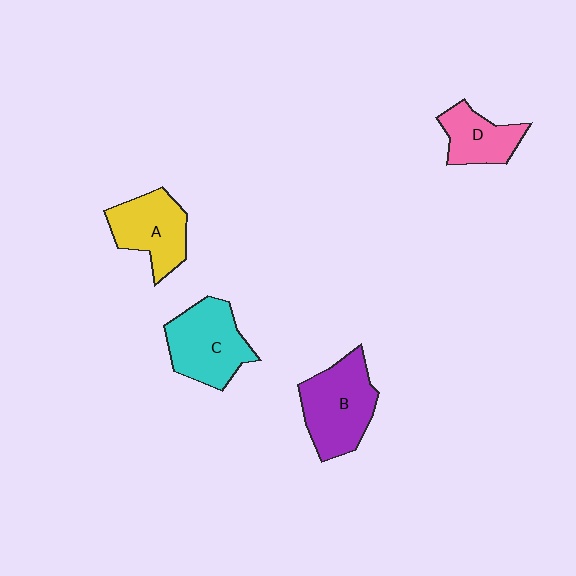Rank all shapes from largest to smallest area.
From largest to smallest: B (purple), C (cyan), A (yellow), D (pink).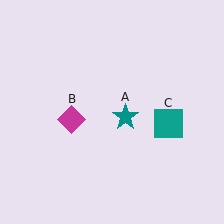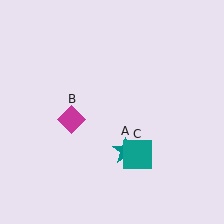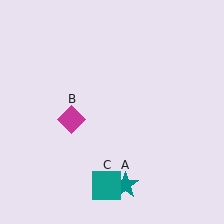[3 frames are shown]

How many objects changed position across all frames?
2 objects changed position: teal star (object A), teal square (object C).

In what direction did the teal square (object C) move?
The teal square (object C) moved down and to the left.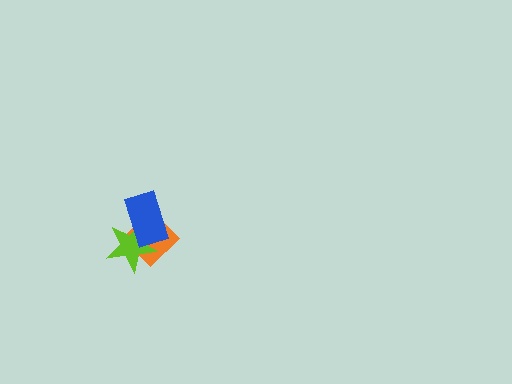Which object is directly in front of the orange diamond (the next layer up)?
The lime star is directly in front of the orange diamond.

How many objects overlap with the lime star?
2 objects overlap with the lime star.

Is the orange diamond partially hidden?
Yes, it is partially covered by another shape.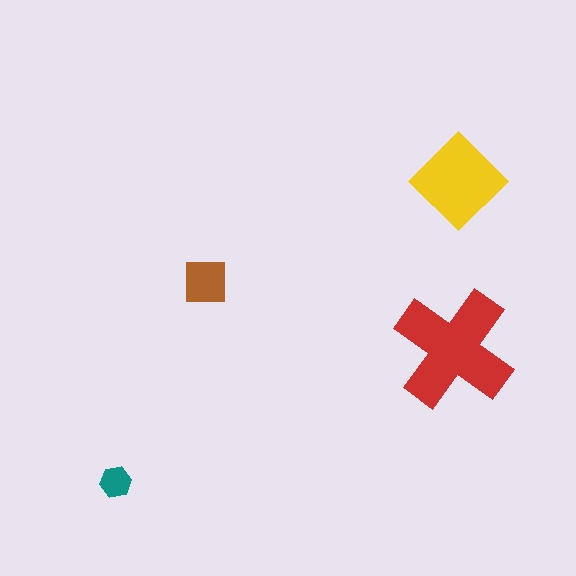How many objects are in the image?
There are 4 objects in the image.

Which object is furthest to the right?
The yellow diamond is rightmost.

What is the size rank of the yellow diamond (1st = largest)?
2nd.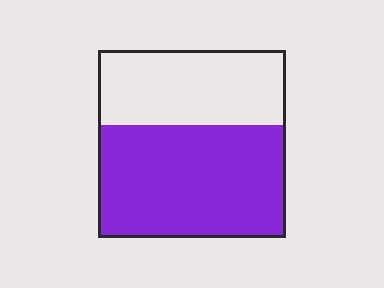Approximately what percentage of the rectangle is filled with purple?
Approximately 60%.